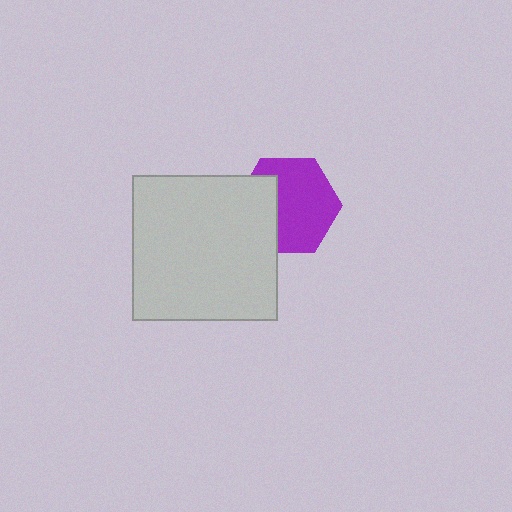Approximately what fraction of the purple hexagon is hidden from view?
Roughly 32% of the purple hexagon is hidden behind the light gray square.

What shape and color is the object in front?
The object in front is a light gray square.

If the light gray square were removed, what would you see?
You would see the complete purple hexagon.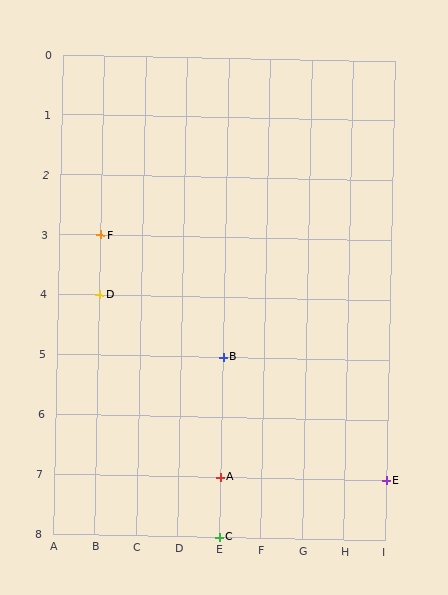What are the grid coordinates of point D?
Point D is at grid coordinates (B, 4).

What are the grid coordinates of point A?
Point A is at grid coordinates (E, 7).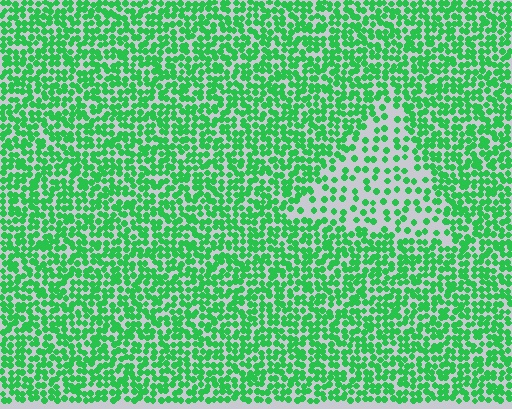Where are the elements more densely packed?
The elements are more densely packed outside the triangle boundary.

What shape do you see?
I see a triangle.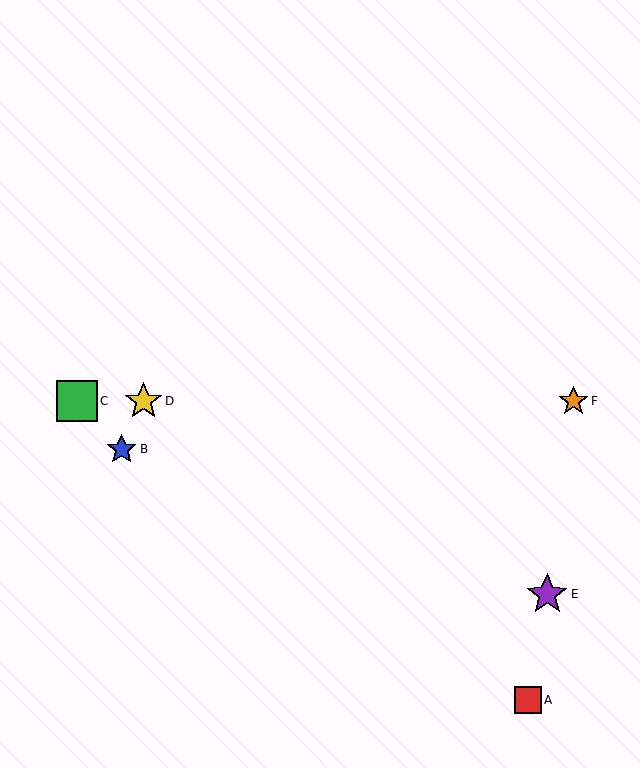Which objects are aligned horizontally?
Objects C, D, F are aligned horizontally.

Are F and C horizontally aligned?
Yes, both are at y≈401.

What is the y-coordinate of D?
Object D is at y≈401.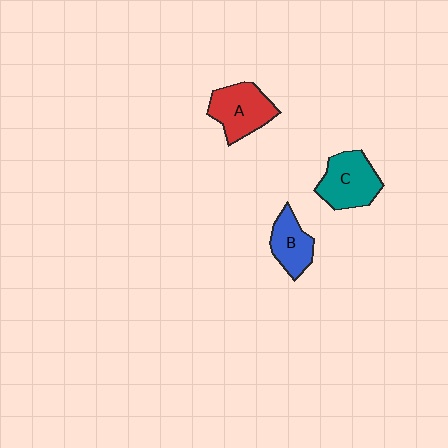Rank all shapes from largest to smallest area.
From largest to smallest: C (teal), A (red), B (blue).